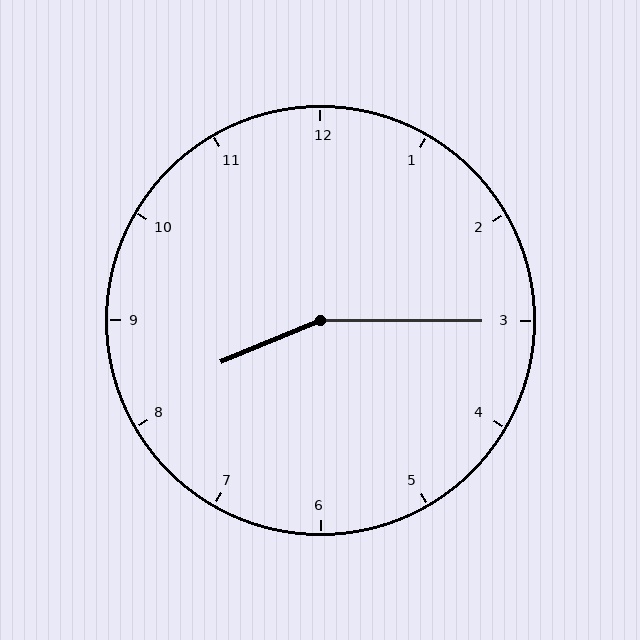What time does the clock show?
8:15.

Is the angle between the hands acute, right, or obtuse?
It is obtuse.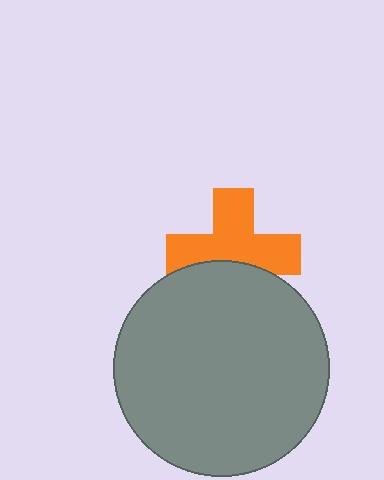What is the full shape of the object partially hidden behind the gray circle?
The partially hidden object is an orange cross.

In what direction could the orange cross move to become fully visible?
The orange cross could move up. That would shift it out from behind the gray circle entirely.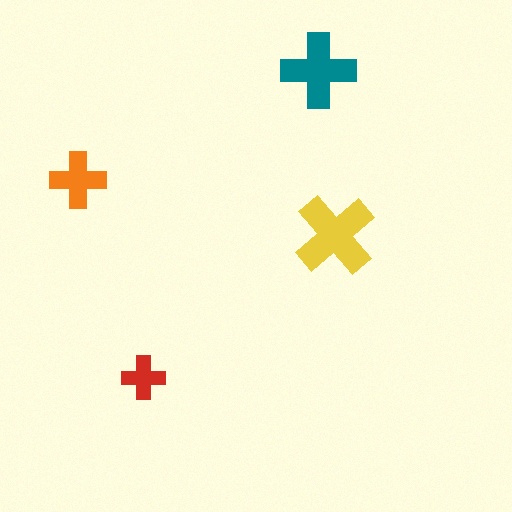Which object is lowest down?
The red cross is bottommost.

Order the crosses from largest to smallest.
the yellow one, the teal one, the orange one, the red one.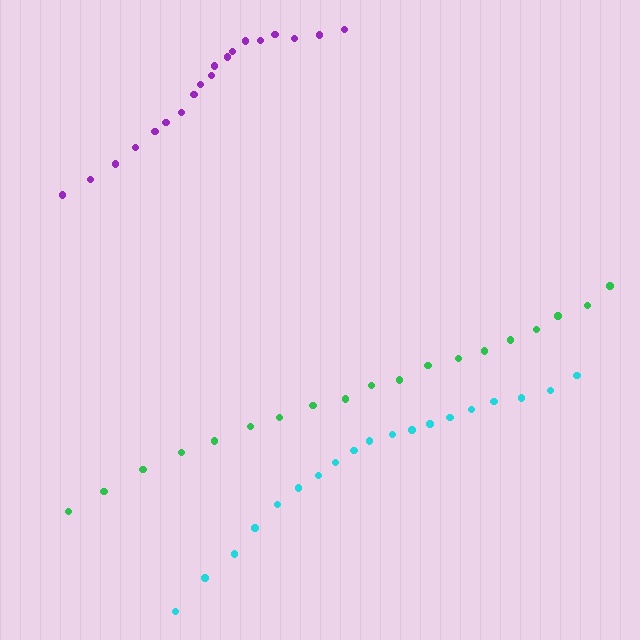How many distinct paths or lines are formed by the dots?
There are 3 distinct paths.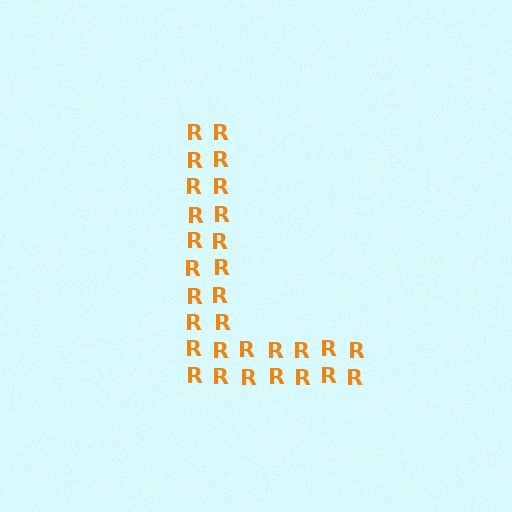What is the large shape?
The large shape is the letter L.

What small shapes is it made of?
It is made of small letter R's.